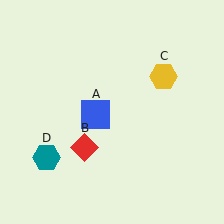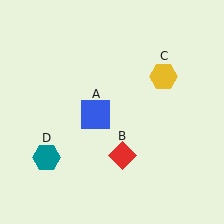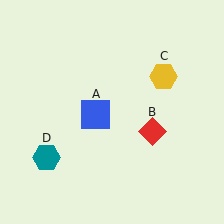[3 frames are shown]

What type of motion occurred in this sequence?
The red diamond (object B) rotated counterclockwise around the center of the scene.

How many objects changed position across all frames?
1 object changed position: red diamond (object B).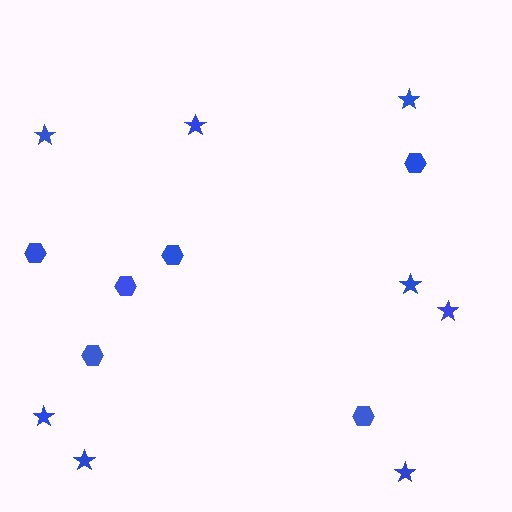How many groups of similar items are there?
There are 2 groups: one group of stars (8) and one group of hexagons (6).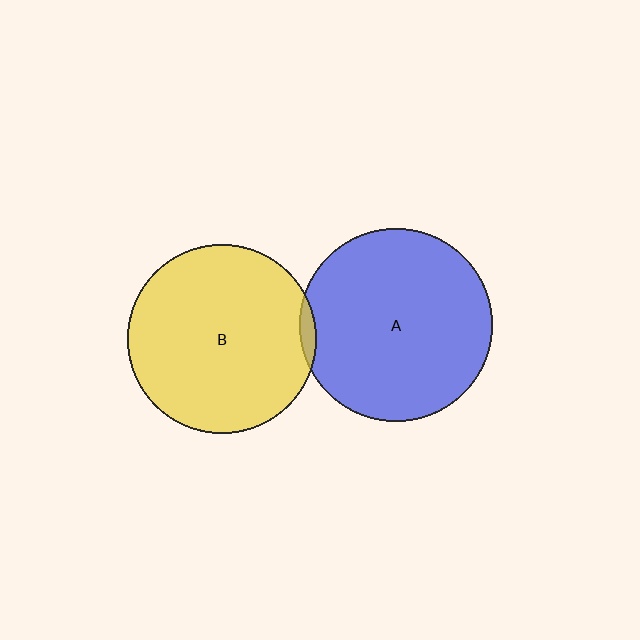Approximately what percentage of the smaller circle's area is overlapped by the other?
Approximately 5%.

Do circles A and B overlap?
Yes.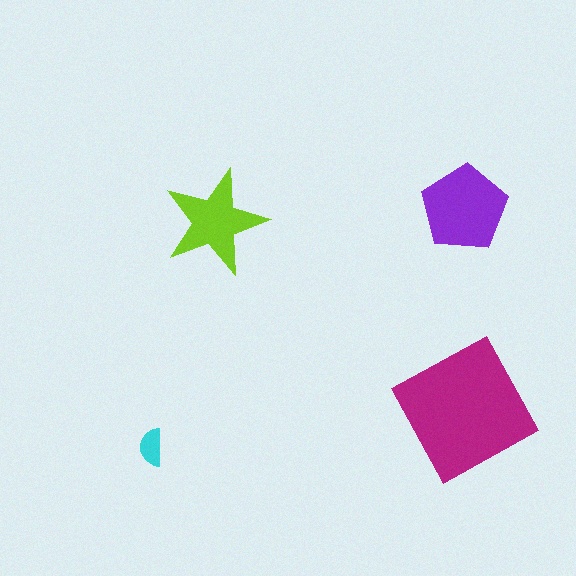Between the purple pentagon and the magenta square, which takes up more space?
The magenta square.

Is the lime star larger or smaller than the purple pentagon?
Smaller.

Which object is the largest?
The magenta square.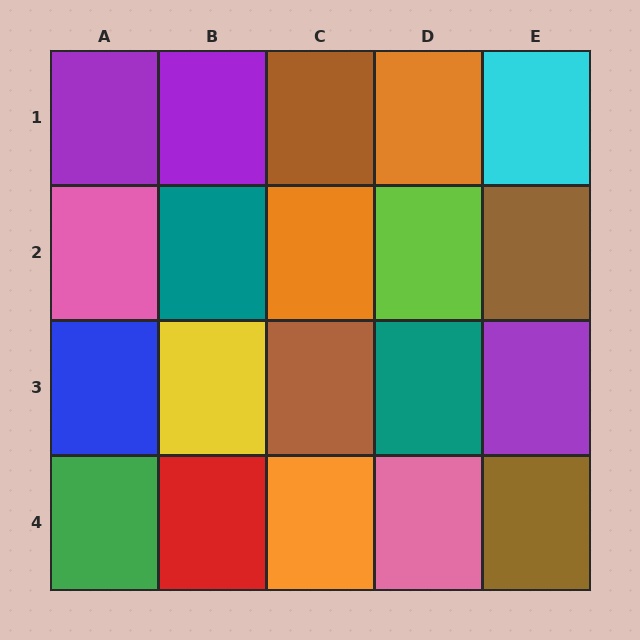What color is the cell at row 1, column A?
Purple.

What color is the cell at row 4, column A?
Green.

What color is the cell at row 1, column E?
Cyan.